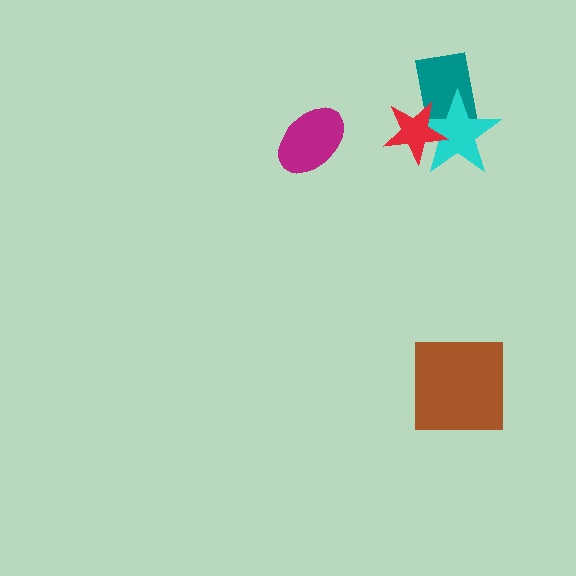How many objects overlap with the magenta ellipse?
0 objects overlap with the magenta ellipse.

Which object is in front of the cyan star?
The red star is in front of the cyan star.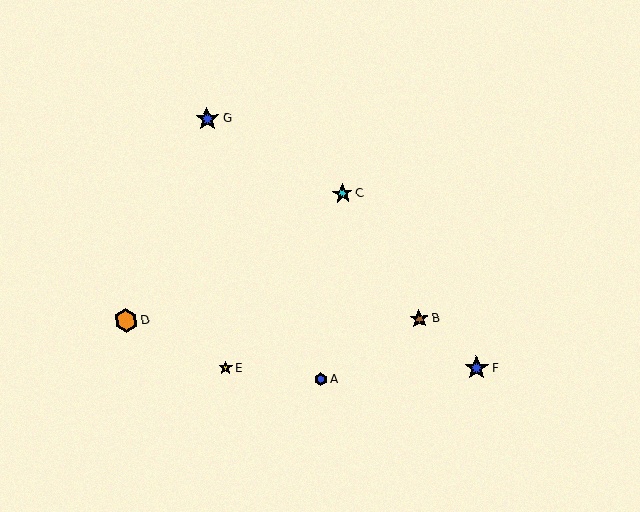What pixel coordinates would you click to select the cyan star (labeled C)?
Click at (343, 194) to select the cyan star C.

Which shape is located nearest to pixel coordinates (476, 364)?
The blue star (labeled F) at (477, 368) is nearest to that location.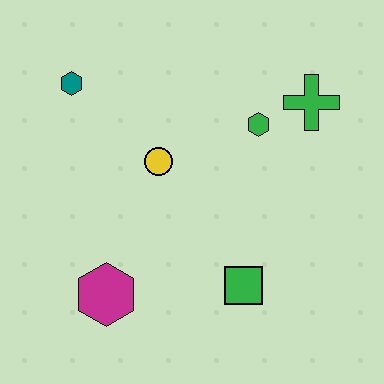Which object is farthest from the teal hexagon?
The green square is farthest from the teal hexagon.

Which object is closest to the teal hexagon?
The yellow circle is closest to the teal hexagon.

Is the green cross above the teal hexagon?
No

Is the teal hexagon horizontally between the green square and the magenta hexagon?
No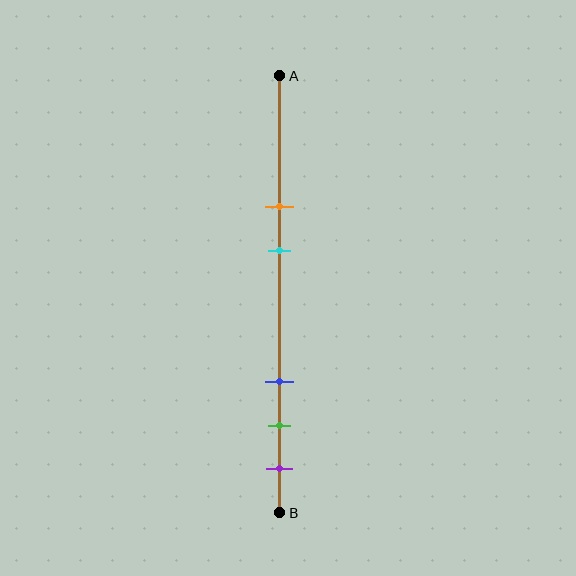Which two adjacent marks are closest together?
The green and purple marks are the closest adjacent pair.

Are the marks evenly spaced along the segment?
No, the marks are not evenly spaced.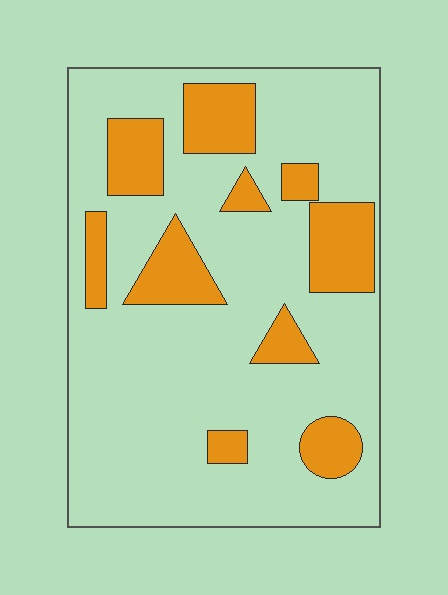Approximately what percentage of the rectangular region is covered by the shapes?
Approximately 20%.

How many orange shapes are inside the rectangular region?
10.